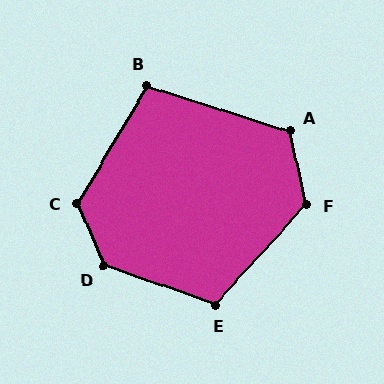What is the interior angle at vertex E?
Approximately 113 degrees (obtuse).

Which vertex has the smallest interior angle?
B, at approximately 103 degrees.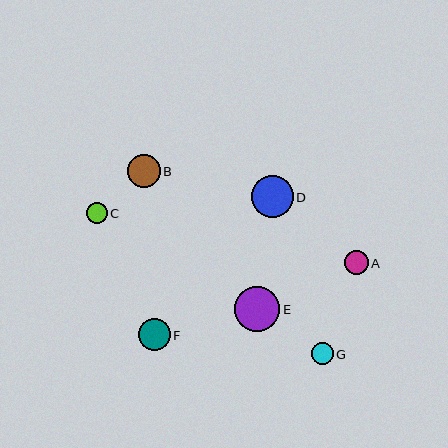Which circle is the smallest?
Circle C is the smallest with a size of approximately 21 pixels.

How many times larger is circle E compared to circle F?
Circle E is approximately 1.5 times the size of circle F.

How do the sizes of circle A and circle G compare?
Circle A and circle G are approximately the same size.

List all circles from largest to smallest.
From largest to smallest: E, D, B, F, A, G, C.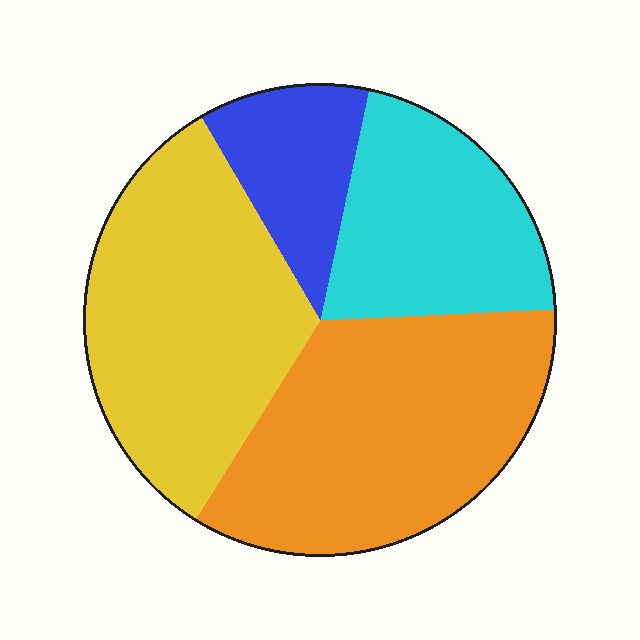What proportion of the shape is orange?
Orange covers around 35% of the shape.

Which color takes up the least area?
Blue, at roughly 10%.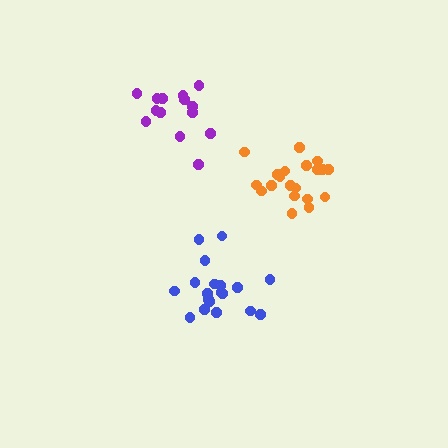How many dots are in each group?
Group 1: 20 dots, Group 2: 19 dots, Group 3: 14 dots (53 total).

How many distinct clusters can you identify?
There are 3 distinct clusters.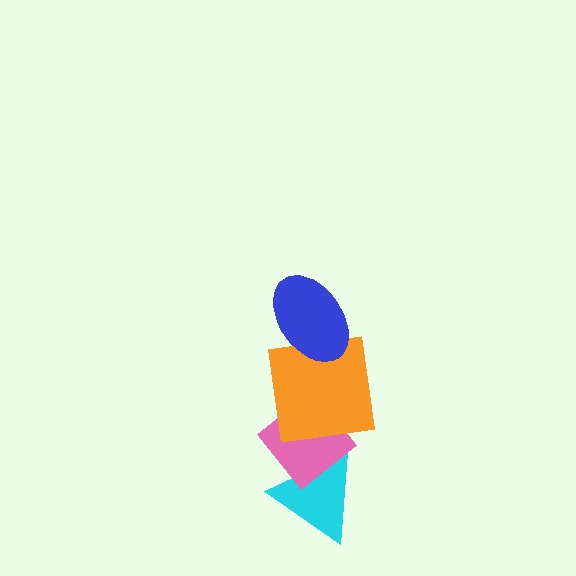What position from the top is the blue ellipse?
The blue ellipse is 1st from the top.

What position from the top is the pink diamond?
The pink diamond is 3rd from the top.